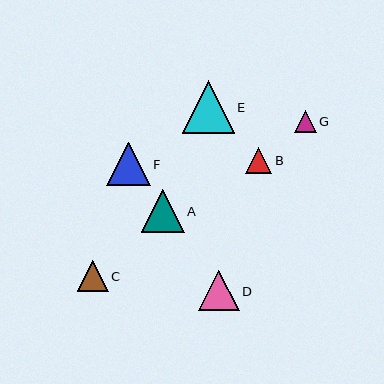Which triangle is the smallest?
Triangle G is the smallest with a size of approximately 22 pixels.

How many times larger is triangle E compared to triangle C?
Triangle E is approximately 1.7 times the size of triangle C.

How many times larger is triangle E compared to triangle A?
Triangle E is approximately 1.2 times the size of triangle A.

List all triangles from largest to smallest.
From largest to smallest: E, F, A, D, C, B, G.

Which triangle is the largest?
Triangle E is the largest with a size of approximately 52 pixels.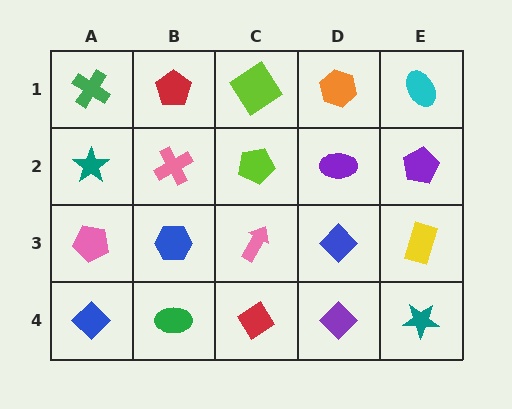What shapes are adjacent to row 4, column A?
A pink pentagon (row 3, column A), a green ellipse (row 4, column B).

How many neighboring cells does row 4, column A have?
2.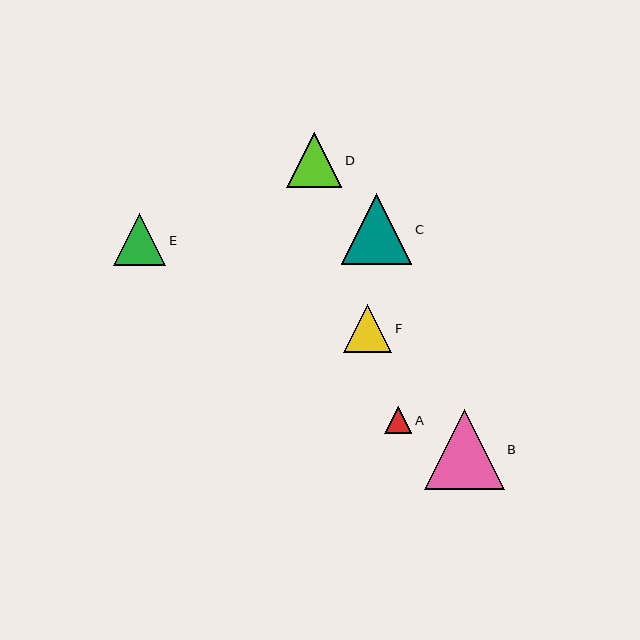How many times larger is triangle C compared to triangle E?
Triangle C is approximately 1.4 times the size of triangle E.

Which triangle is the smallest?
Triangle A is the smallest with a size of approximately 28 pixels.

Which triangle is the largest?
Triangle B is the largest with a size of approximately 80 pixels.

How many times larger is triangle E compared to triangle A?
Triangle E is approximately 1.9 times the size of triangle A.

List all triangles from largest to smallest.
From largest to smallest: B, C, D, E, F, A.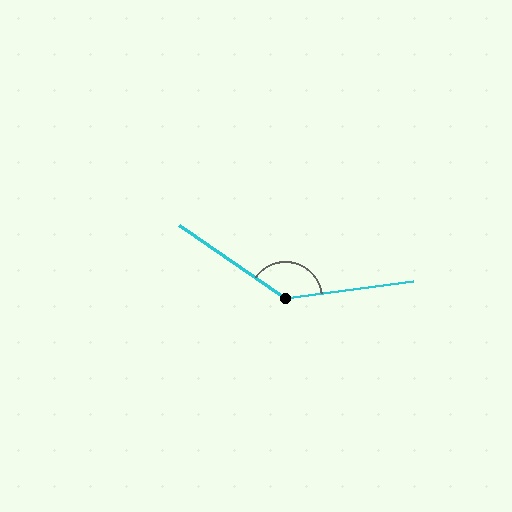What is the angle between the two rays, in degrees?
Approximately 138 degrees.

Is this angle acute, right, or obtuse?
It is obtuse.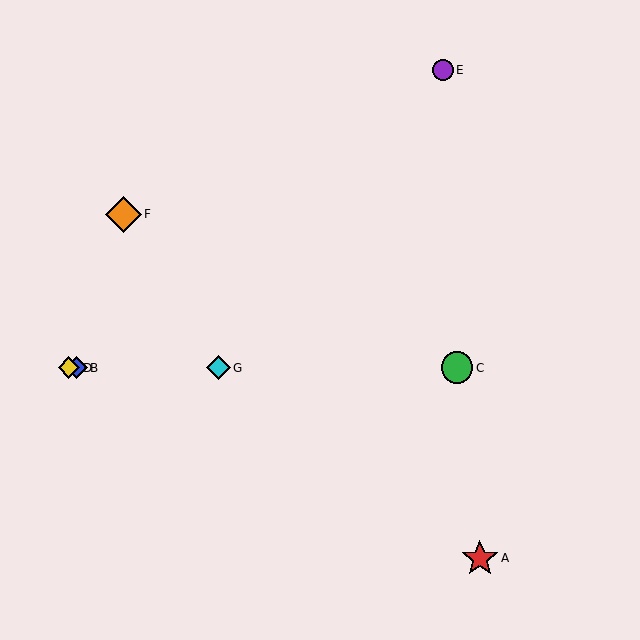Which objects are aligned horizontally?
Objects B, C, D, G are aligned horizontally.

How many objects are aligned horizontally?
4 objects (B, C, D, G) are aligned horizontally.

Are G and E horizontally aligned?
No, G is at y≈368 and E is at y≈70.